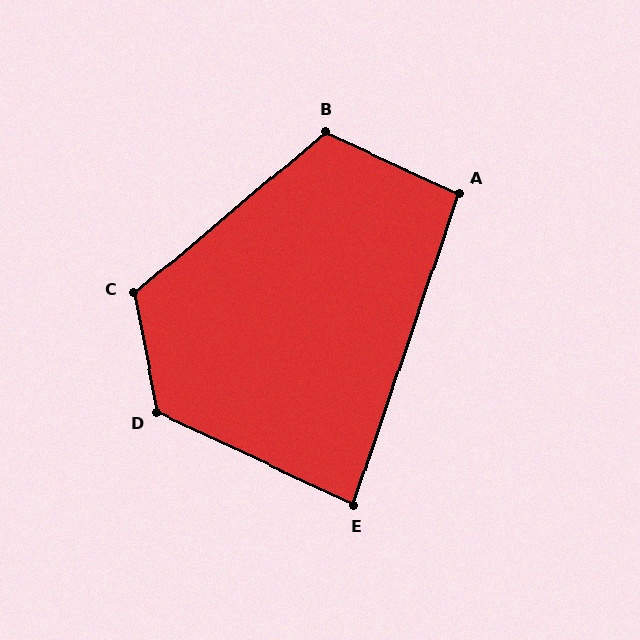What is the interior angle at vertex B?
Approximately 115 degrees (obtuse).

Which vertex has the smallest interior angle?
E, at approximately 84 degrees.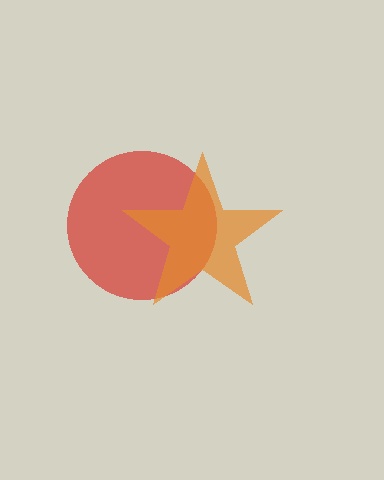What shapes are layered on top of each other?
The layered shapes are: a red circle, an orange star.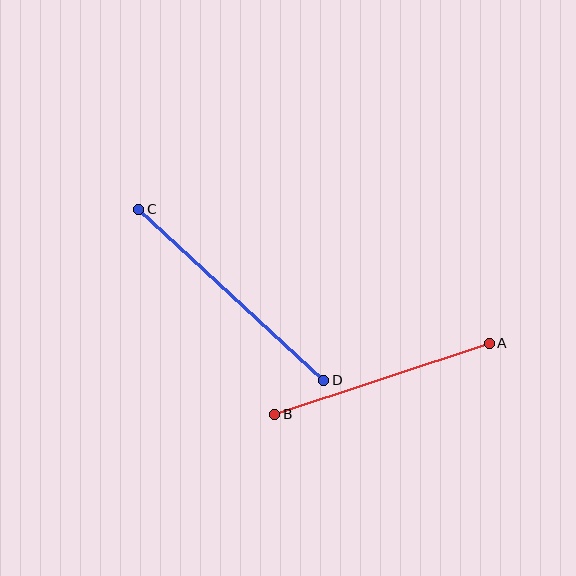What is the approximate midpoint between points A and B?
The midpoint is at approximately (382, 379) pixels.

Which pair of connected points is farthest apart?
Points C and D are farthest apart.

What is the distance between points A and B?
The distance is approximately 226 pixels.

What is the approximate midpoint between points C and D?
The midpoint is at approximately (231, 295) pixels.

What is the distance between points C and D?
The distance is approximately 252 pixels.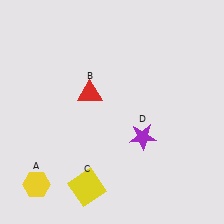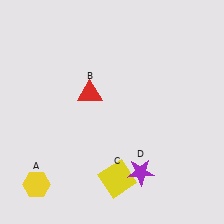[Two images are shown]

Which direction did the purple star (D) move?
The purple star (D) moved down.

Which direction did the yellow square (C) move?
The yellow square (C) moved right.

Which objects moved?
The objects that moved are: the yellow square (C), the purple star (D).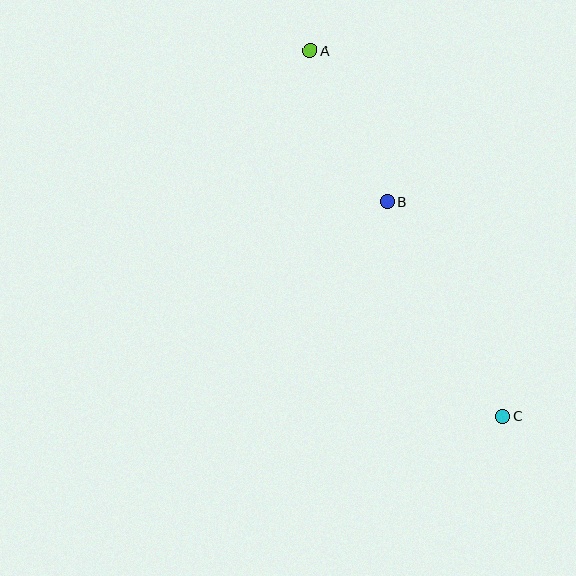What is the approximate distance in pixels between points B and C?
The distance between B and C is approximately 244 pixels.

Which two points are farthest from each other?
Points A and C are farthest from each other.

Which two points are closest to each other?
Points A and B are closest to each other.